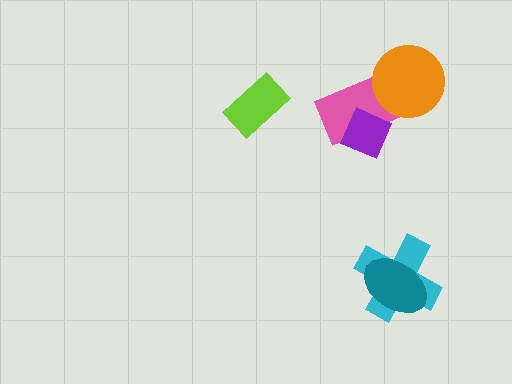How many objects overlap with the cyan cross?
1 object overlaps with the cyan cross.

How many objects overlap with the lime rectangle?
0 objects overlap with the lime rectangle.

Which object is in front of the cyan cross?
The teal ellipse is in front of the cyan cross.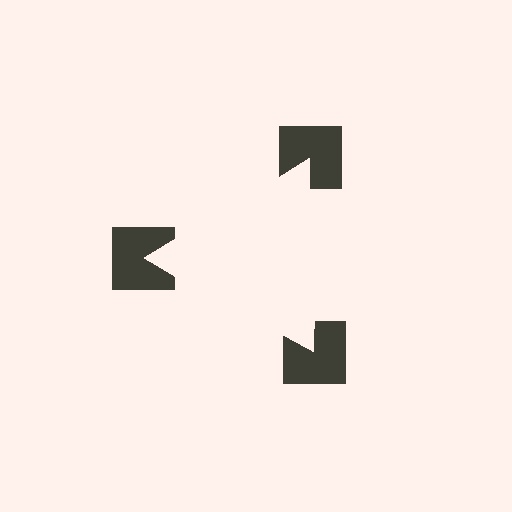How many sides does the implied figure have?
3 sides.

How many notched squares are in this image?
There are 3 — one at each vertex of the illusory triangle.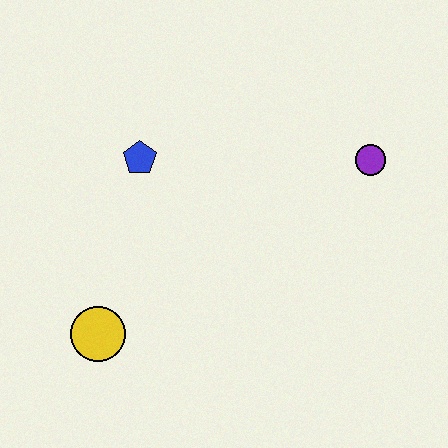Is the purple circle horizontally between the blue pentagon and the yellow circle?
No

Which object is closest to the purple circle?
The blue pentagon is closest to the purple circle.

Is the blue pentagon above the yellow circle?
Yes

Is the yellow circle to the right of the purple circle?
No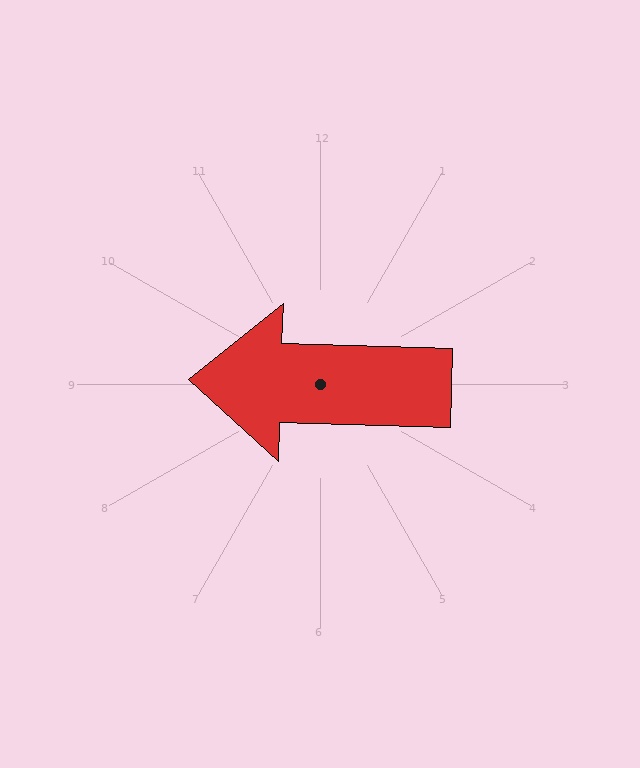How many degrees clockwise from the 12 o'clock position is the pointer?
Approximately 272 degrees.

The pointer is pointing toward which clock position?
Roughly 9 o'clock.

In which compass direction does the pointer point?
West.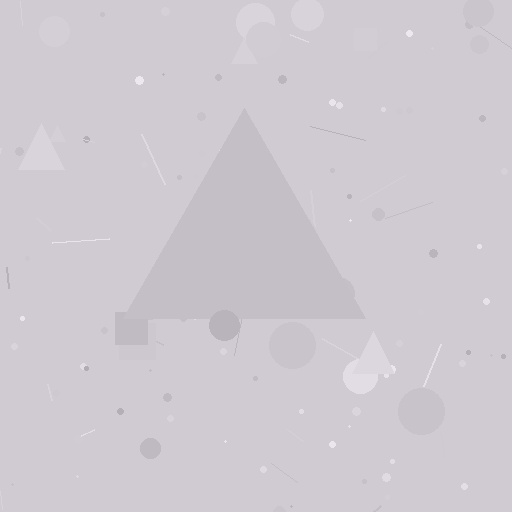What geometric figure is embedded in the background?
A triangle is embedded in the background.